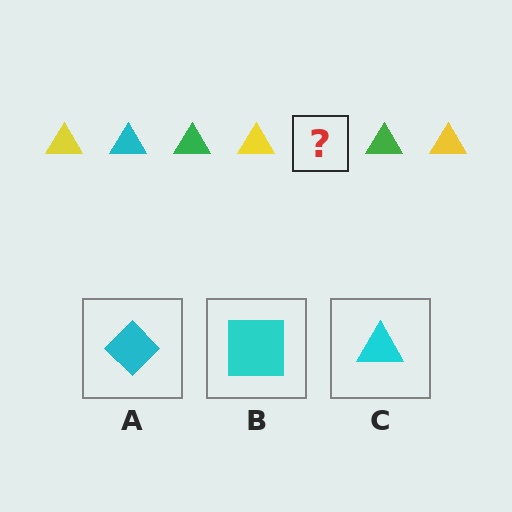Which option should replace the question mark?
Option C.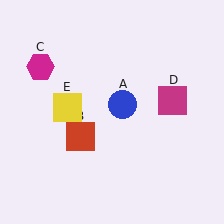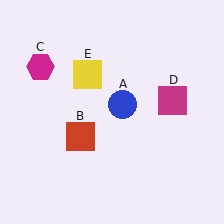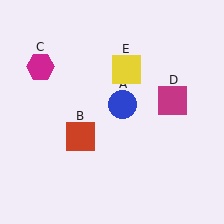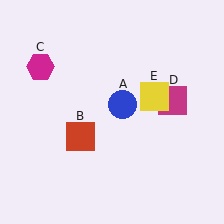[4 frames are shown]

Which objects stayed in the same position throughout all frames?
Blue circle (object A) and red square (object B) and magenta hexagon (object C) and magenta square (object D) remained stationary.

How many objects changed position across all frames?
1 object changed position: yellow square (object E).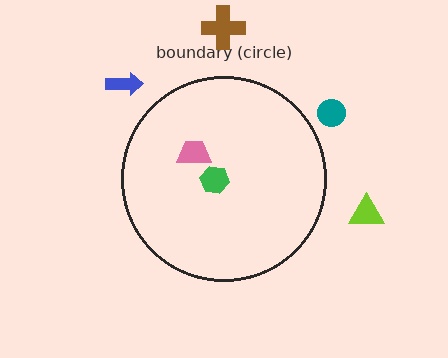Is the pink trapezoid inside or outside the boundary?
Inside.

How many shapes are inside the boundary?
2 inside, 4 outside.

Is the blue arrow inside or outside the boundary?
Outside.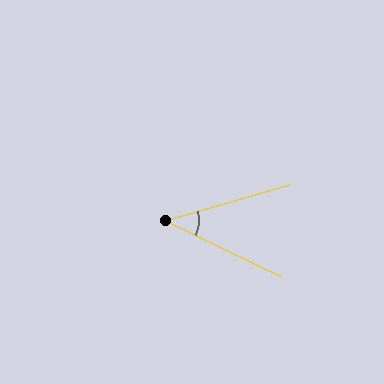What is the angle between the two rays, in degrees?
Approximately 42 degrees.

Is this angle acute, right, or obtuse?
It is acute.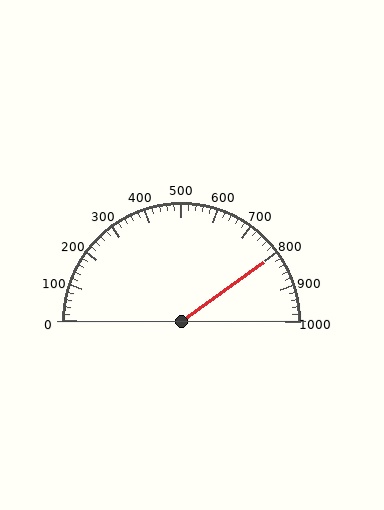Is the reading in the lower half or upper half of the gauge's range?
The reading is in the upper half of the range (0 to 1000).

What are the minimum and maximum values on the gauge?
The gauge ranges from 0 to 1000.